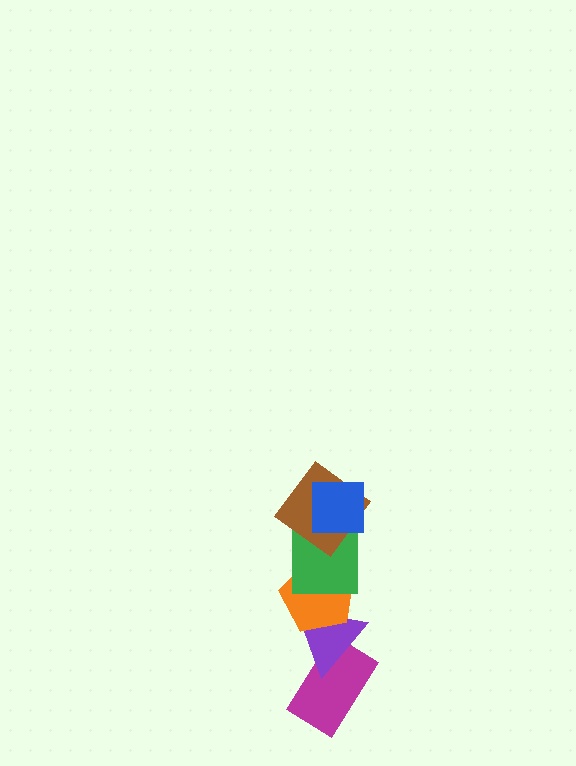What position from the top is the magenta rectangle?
The magenta rectangle is 6th from the top.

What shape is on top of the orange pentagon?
The green square is on top of the orange pentagon.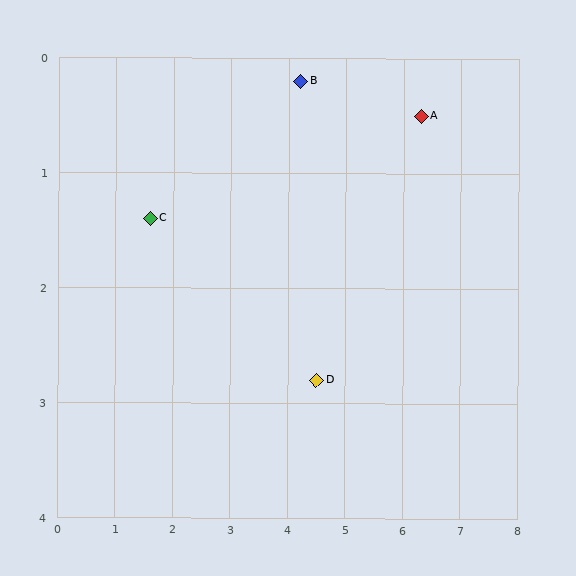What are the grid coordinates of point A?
Point A is at approximately (6.3, 0.5).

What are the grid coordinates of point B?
Point B is at approximately (4.2, 0.2).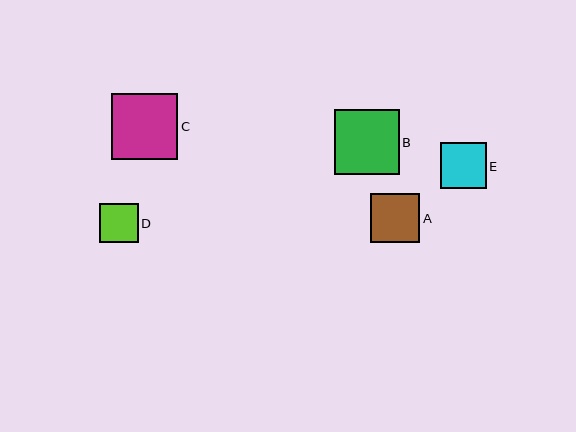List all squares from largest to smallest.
From largest to smallest: C, B, A, E, D.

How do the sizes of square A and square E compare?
Square A and square E are approximately the same size.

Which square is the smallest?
Square D is the smallest with a size of approximately 38 pixels.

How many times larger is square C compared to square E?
Square C is approximately 1.4 times the size of square E.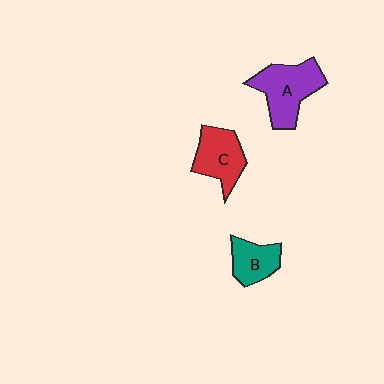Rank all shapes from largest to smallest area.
From largest to smallest: A (purple), C (red), B (teal).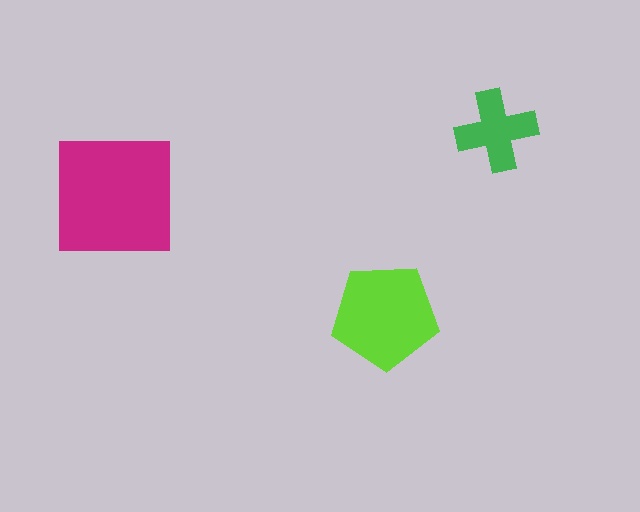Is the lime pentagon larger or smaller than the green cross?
Larger.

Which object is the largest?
The magenta square.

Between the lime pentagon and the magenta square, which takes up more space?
The magenta square.